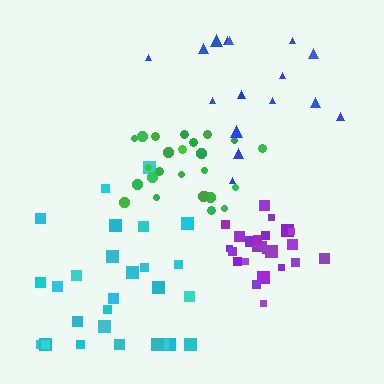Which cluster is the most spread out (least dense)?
Blue.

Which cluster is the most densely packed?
Purple.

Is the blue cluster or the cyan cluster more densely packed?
Cyan.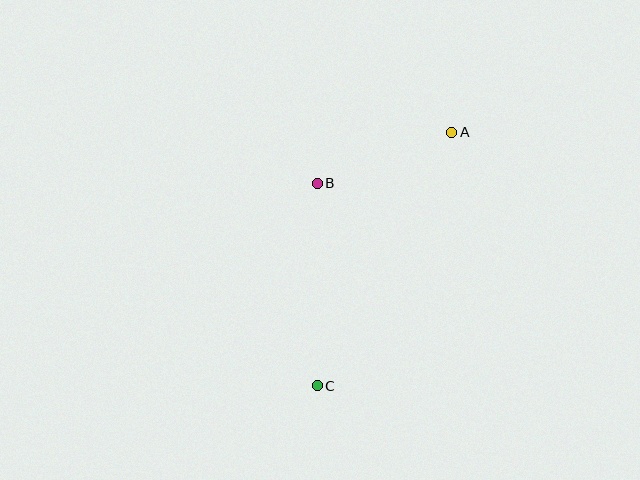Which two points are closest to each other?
Points A and B are closest to each other.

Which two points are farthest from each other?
Points A and C are farthest from each other.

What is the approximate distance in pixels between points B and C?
The distance between B and C is approximately 203 pixels.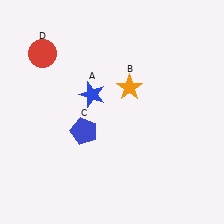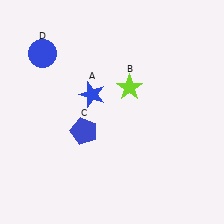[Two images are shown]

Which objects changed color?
B changed from orange to lime. D changed from red to blue.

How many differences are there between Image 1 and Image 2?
There are 2 differences between the two images.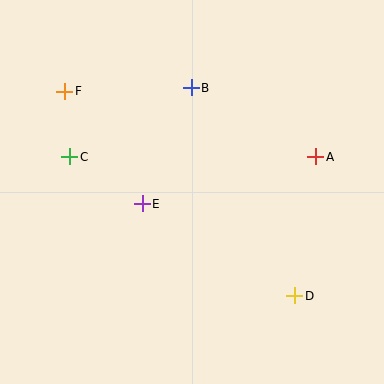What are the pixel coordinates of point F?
Point F is at (65, 91).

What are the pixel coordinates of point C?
Point C is at (70, 157).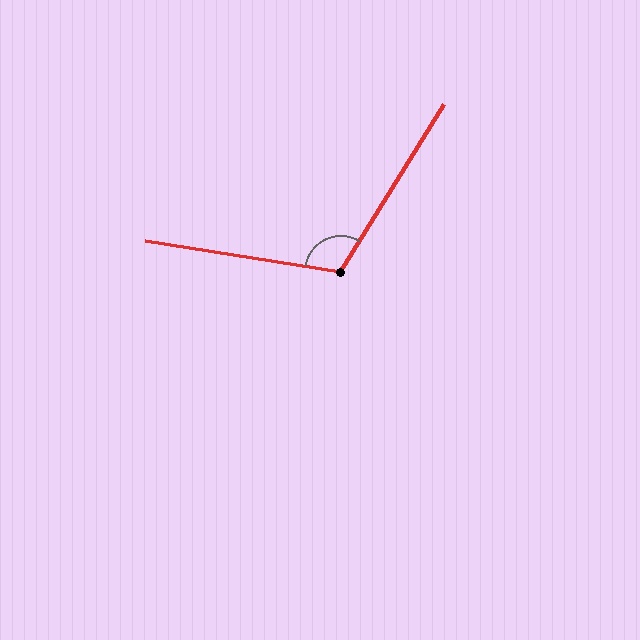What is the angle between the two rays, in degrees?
Approximately 113 degrees.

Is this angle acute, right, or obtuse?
It is obtuse.